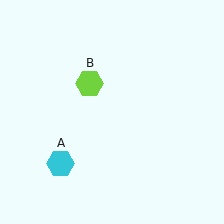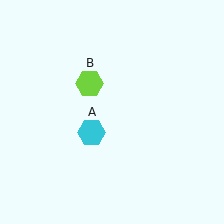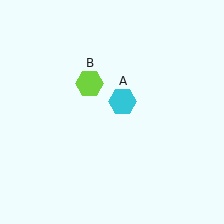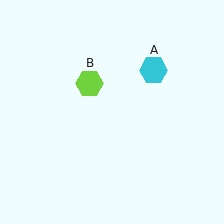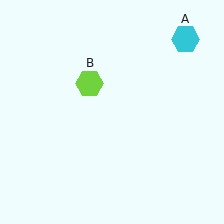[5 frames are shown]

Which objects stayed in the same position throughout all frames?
Lime hexagon (object B) remained stationary.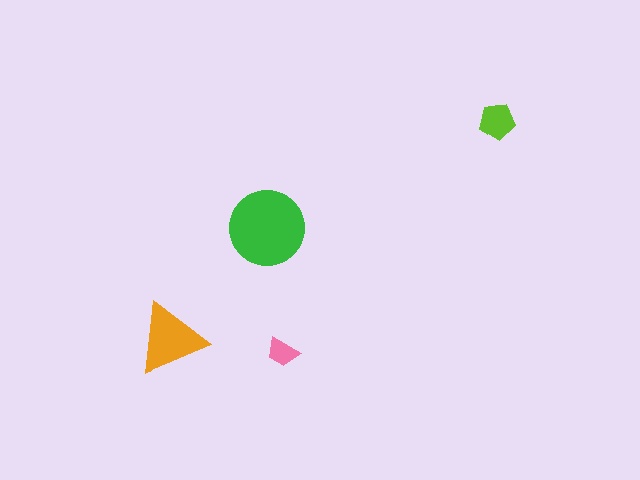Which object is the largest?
The green circle.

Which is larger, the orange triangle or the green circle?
The green circle.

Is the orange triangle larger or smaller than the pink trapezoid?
Larger.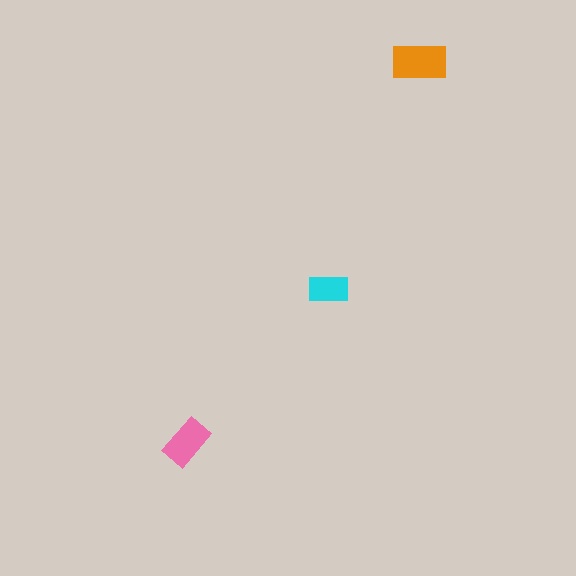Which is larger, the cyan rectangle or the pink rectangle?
The pink one.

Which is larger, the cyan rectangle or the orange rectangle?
The orange one.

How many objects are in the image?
There are 3 objects in the image.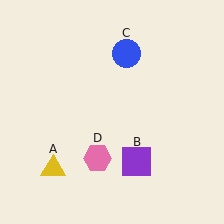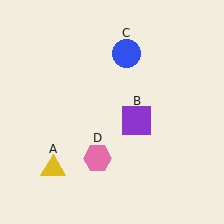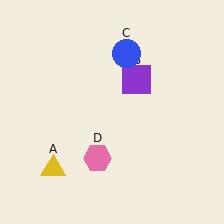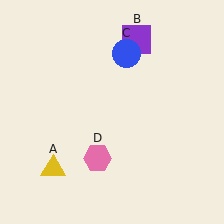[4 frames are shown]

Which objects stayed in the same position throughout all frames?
Yellow triangle (object A) and blue circle (object C) and pink hexagon (object D) remained stationary.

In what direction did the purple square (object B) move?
The purple square (object B) moved up.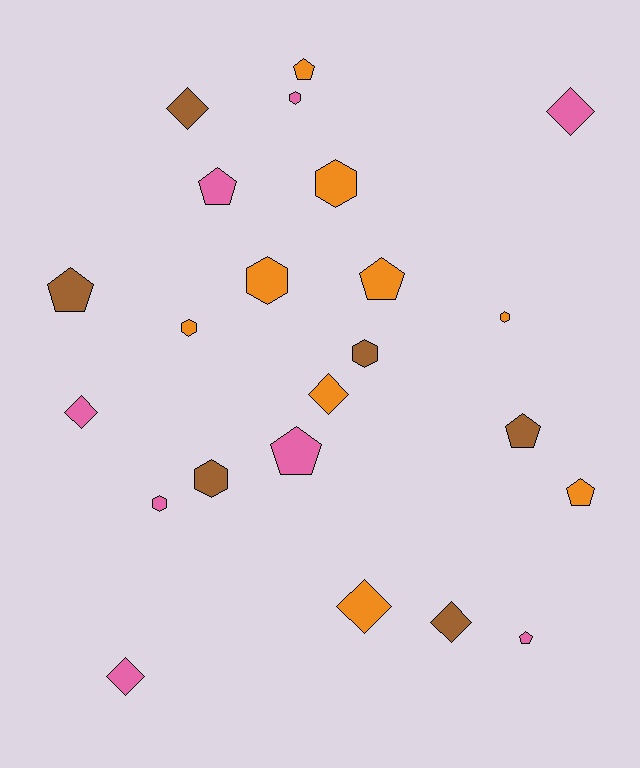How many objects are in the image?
There are 23 objects.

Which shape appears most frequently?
Hexagon, with 8 objects.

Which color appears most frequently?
Orange, with 9 objects.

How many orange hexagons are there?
There are 4 orange hexagons.